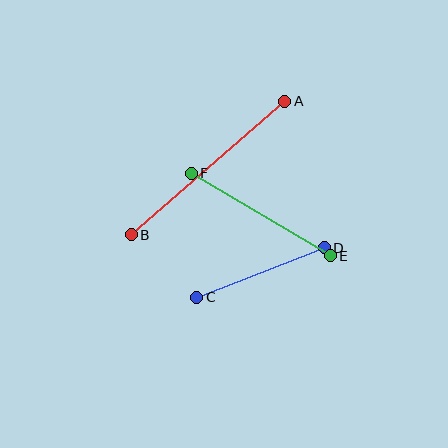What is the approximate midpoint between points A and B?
The midpoint is at approximately (208, 168) pixels.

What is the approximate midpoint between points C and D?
The midpoint is at approximately (260, 273) pixels.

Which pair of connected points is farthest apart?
Points A and B are farthest apart.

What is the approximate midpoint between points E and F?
The midpoint is at approximately (261, 215) pixels.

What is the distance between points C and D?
The distance is approximately 137 pixels.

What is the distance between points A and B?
The distance is approximately 204 pixels.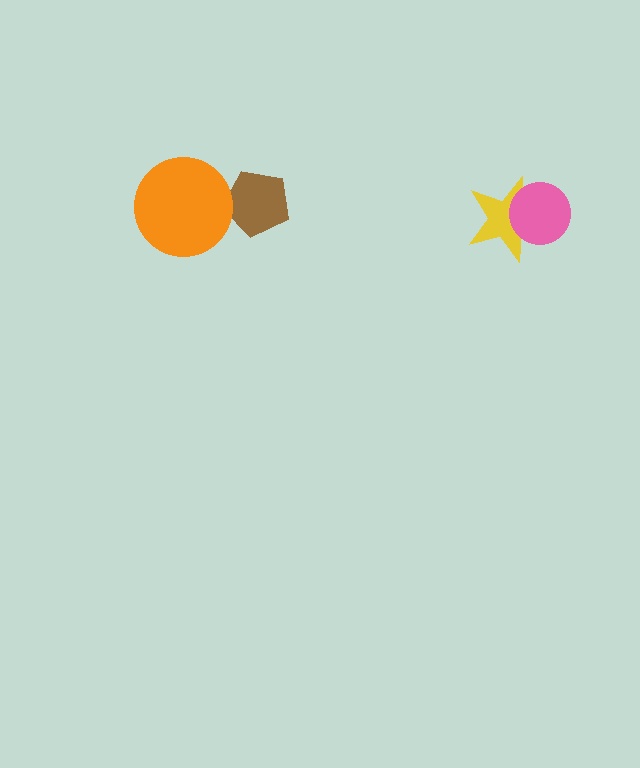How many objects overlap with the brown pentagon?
1 object overlaps with the brown pentagon.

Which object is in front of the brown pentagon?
The orange circle is in front of the brown pentagon.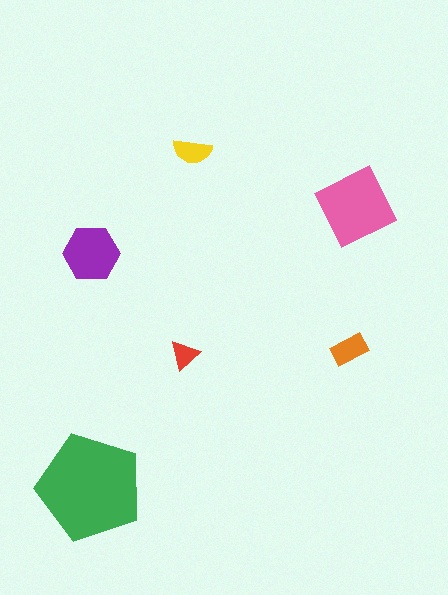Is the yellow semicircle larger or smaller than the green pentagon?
Smaller.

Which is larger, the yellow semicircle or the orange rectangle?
The orange rectangle.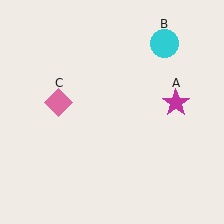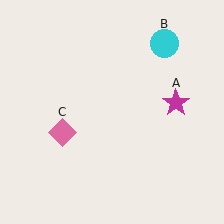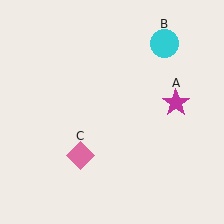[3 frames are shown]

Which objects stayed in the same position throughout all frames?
Magenta star (object A) and cyan circle (object B) remained stationary.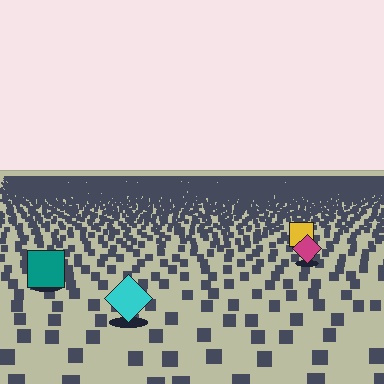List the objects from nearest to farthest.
From nearest to farthest: the cyan diamond, the teal square, the magenta diamond, the yellow square.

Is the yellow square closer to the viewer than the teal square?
No. The teal square is closer — you can tell from the texture gradient: the ground texture is coarser near it.